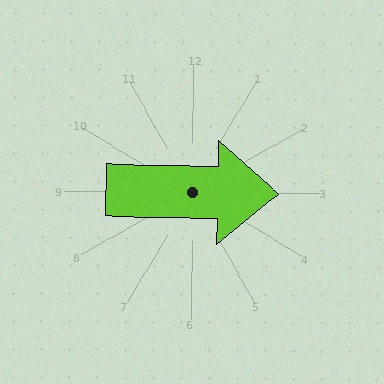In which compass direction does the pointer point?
East.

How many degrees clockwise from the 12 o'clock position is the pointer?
Approximately 91 degrees.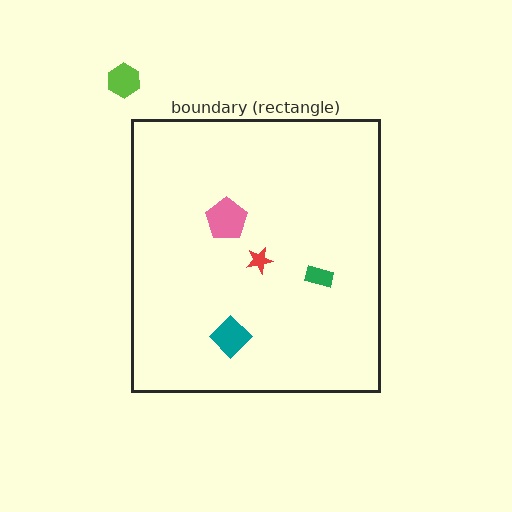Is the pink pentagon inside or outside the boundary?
Inside.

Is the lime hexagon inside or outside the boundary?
Outside.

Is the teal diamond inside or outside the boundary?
Inside.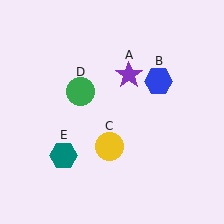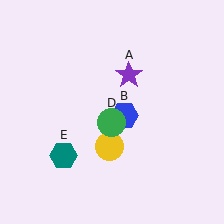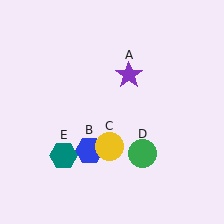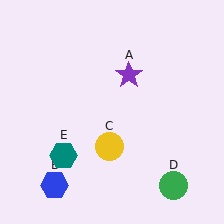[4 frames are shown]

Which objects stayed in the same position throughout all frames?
Purple star (object A) and yellow circle (object C) and teal hexagon (object E) remained stationary.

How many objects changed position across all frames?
2 objects changed position: blue hexagon (object B), green circle (object D).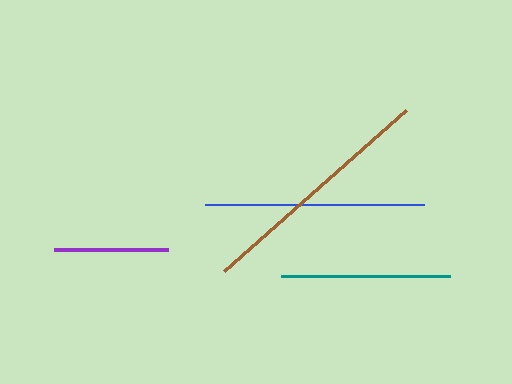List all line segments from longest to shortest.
From longest to shortest: brown, blue, teal, purple.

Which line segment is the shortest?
The purple line is the shortest at approximately 114 pixels.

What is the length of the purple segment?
The purple segment is approximately 114 pixels long.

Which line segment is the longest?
The brown line is the longest at approximately 243 pixels.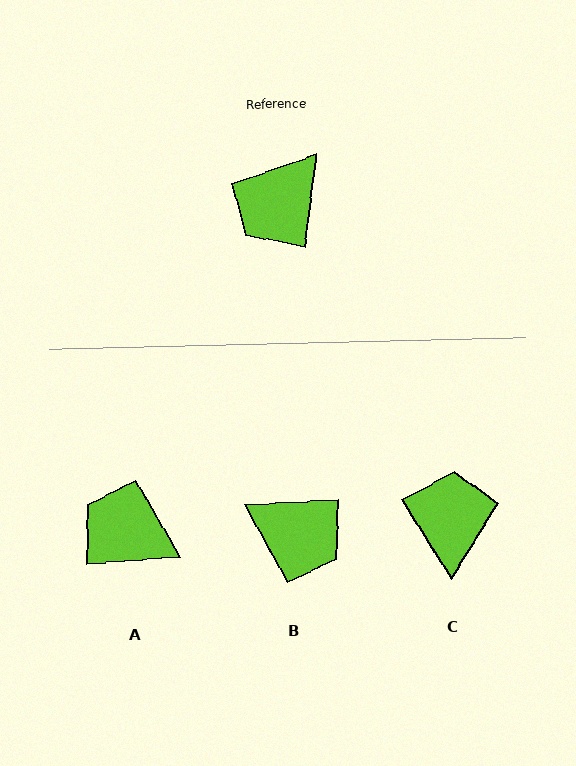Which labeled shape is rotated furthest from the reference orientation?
C, about 141 degrees away.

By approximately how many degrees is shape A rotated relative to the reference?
Approximately 79 degrees clockwise.